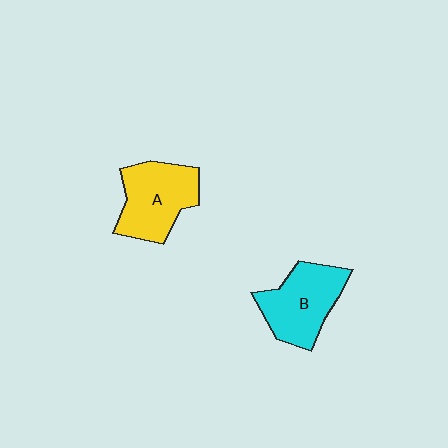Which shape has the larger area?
Shape A (yellow).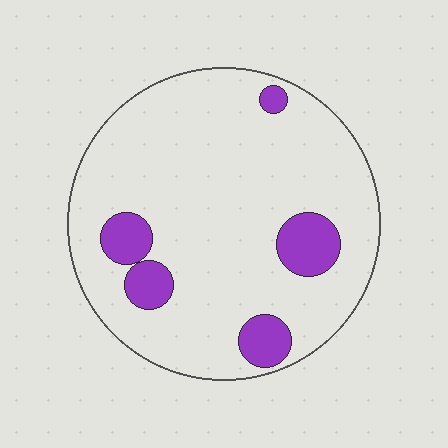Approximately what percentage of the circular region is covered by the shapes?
Approximately 15%.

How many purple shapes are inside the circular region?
5.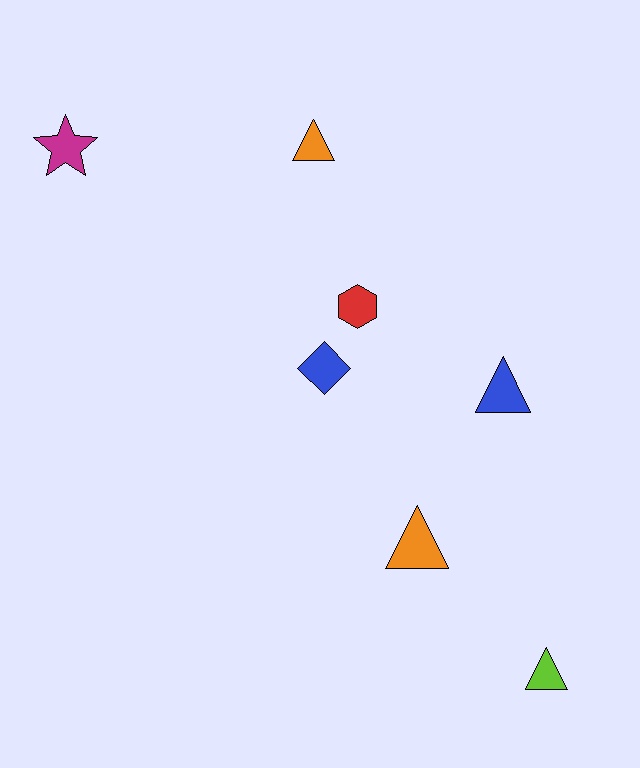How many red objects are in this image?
There is 1 red object.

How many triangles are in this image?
There are 4 triangles.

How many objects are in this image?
There are 7 objects.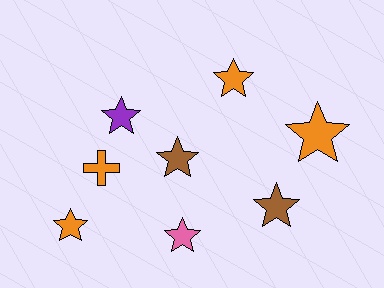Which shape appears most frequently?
Star, with 7 objects.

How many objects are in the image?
There are 8 objects.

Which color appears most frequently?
Orange, with 4 objects.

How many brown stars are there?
There are 2 brown stars.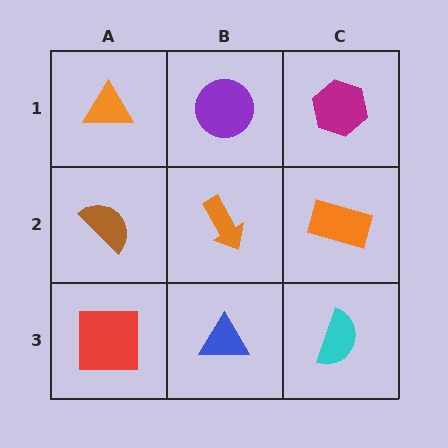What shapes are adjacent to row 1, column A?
A brown semicircle (row 2, column A), a purple circle (row 1, column B).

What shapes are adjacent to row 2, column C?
A magenta hexagon (row 1, column C), a cyan semicircle (row 3, column C), an orange arrow (row 2, column B).